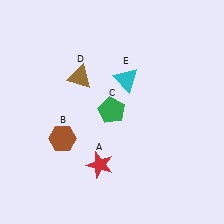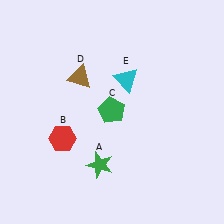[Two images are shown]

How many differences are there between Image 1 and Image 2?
There are 2 differences between the two images.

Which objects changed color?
A changed from red to green. B changed from brown to red.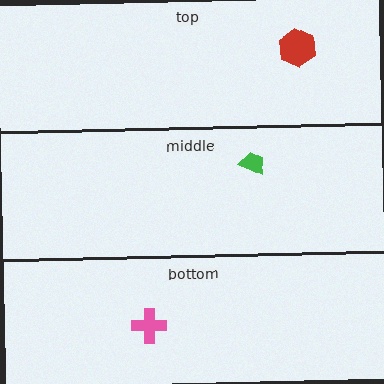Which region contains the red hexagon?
The top region.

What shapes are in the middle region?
The green trapezoid.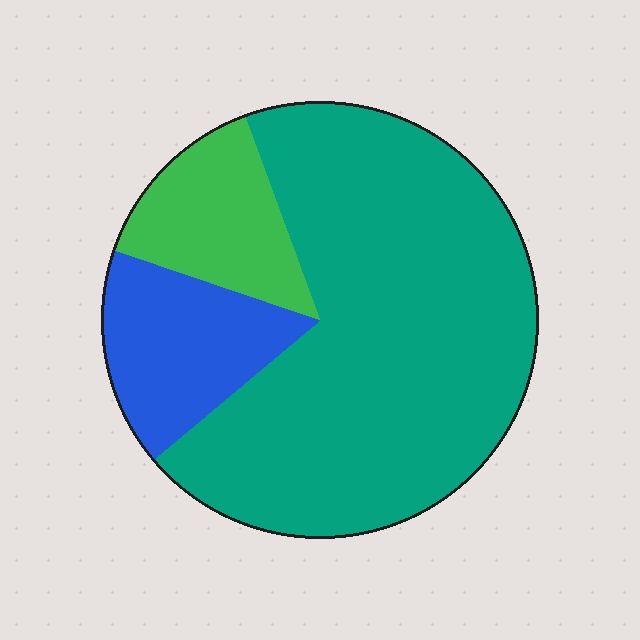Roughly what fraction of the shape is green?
Green takes up about one eighth (1/8) of the shape.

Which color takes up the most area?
Teal, at roughly 70%.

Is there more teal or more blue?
Teal.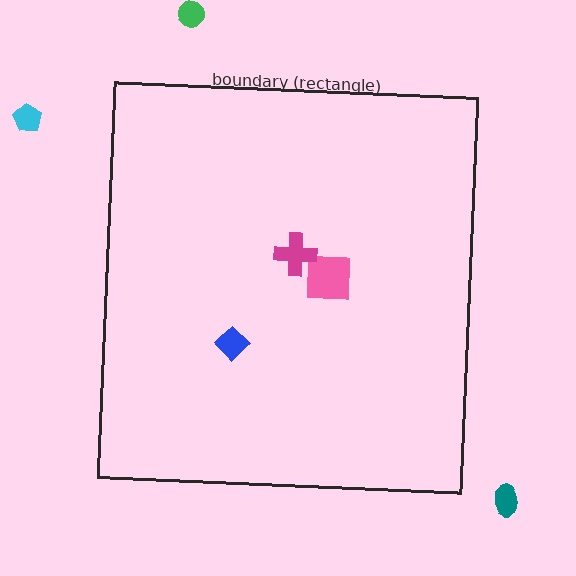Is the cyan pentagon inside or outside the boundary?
Outside.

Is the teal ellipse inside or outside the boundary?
Outside.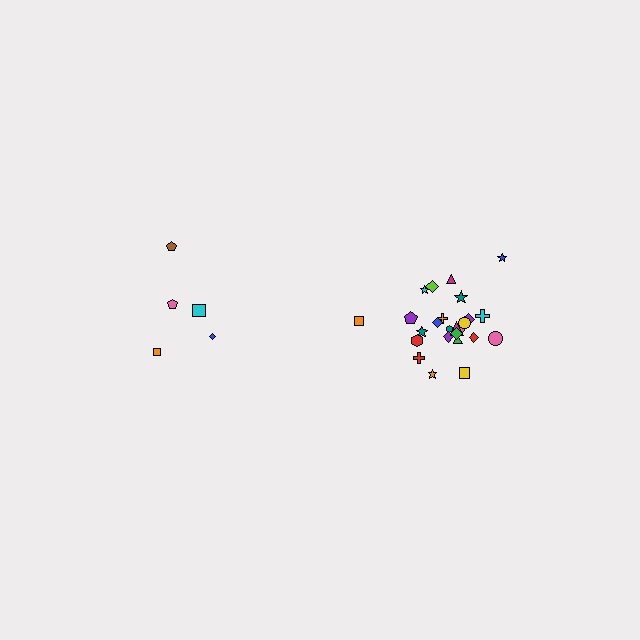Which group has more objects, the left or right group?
The right group.